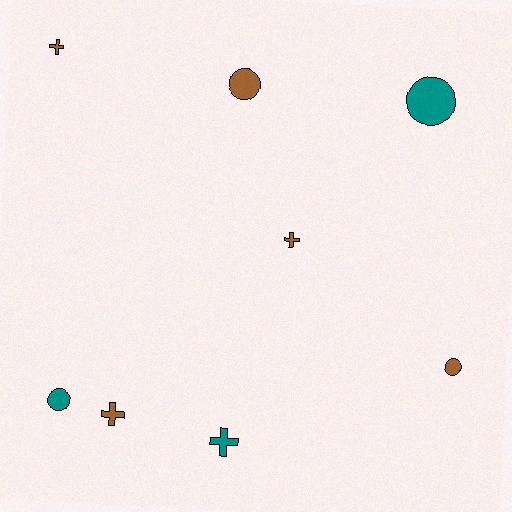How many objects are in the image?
There are 8 objects.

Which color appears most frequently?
Brown, with 5 objects.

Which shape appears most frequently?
Circle, with 4 objects.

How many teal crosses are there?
There is 1 teal cross.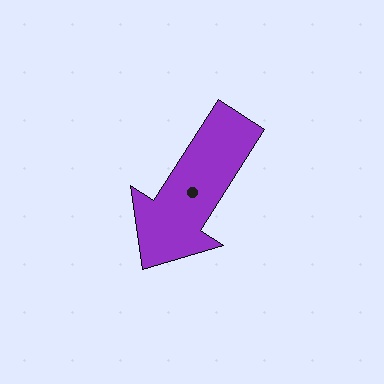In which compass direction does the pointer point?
Southwest.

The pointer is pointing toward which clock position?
Roughly 7 o'clock.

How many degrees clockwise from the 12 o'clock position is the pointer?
Approximately 213 degrees.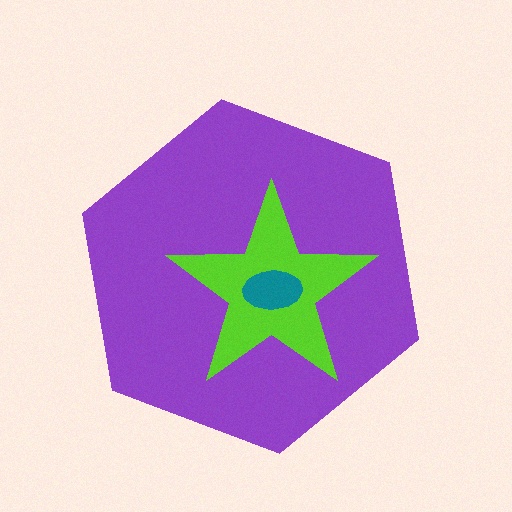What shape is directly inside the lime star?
The teal ellipse.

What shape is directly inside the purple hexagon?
The lime star.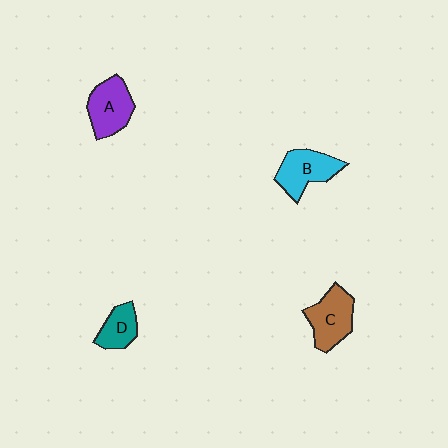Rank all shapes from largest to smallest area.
From largest to smallest: C (brown), A (purple), B (cyan), D (teal).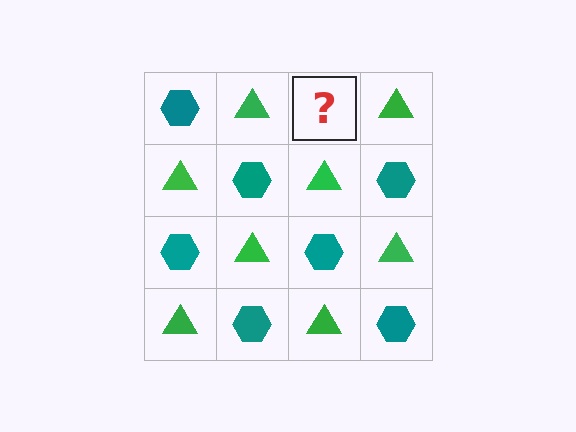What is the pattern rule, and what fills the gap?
The rule is that it alternates teal hexagon and green triangle in a checkerboard pattern. The gap should be filled with a teal hexagon.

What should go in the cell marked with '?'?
The missing cell should contain a teal hexagon.